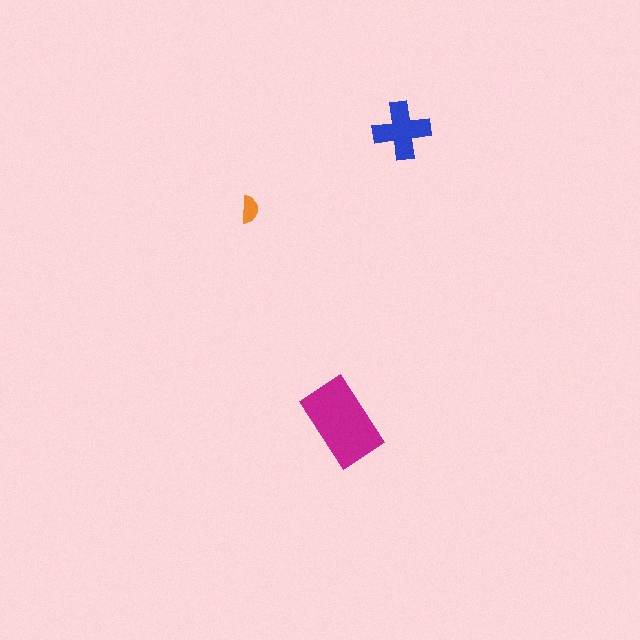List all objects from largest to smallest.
The magenta rectangle, the blue cross, the orange semicircle.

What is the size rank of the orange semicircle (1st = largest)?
3rd.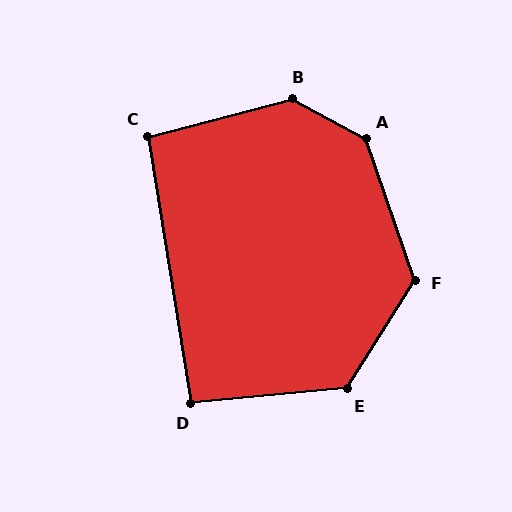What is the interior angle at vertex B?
Approximately 137 degrees (obtuse).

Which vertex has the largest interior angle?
A, at approximately 137 degrees.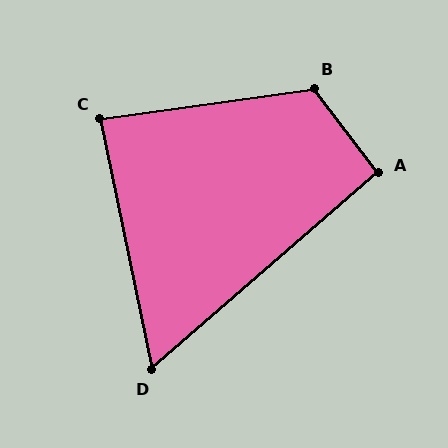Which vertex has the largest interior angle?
B, at approximately 119 degrees.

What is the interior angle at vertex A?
Approximately 94 degrees (approximately right).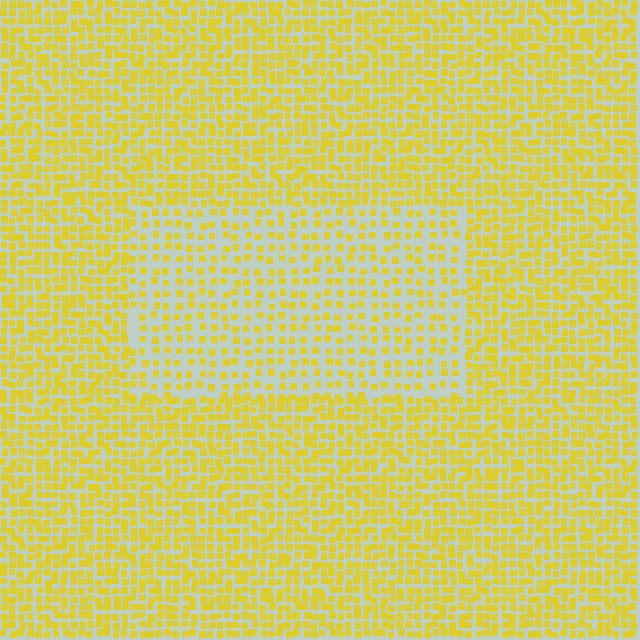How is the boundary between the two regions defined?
The boundary is defined by a change in element density (approximately 1.8x ratio). All elements are the same color, size, and shape.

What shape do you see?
I see a rectangle.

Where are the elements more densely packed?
The elements are more densely packed outside the rectangle boundary.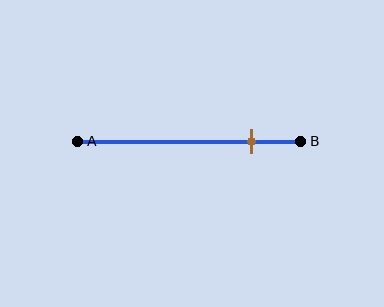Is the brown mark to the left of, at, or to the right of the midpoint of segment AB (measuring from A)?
The brown mark is to the right of the midpoint of segment AB.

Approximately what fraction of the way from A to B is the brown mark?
The brown mark is approximately 80% of the way from A to B.